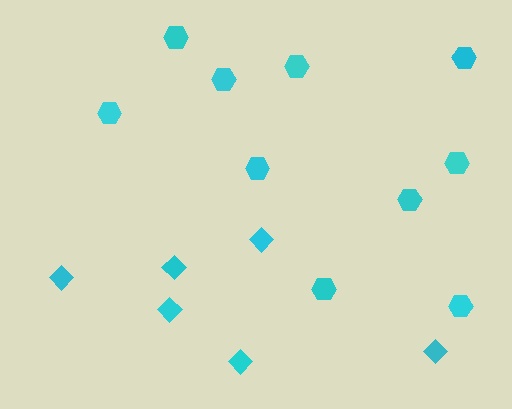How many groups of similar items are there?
There are 2 groups: one group of diamonds (6) and one group of hexagons (10).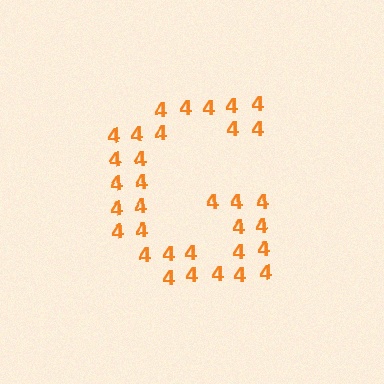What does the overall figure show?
The overall figure shows the letter G.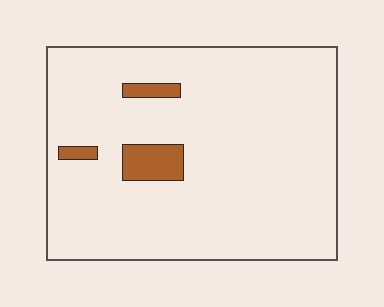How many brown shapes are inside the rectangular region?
3.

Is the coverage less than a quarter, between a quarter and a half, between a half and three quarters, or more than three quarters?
Less than a quarter.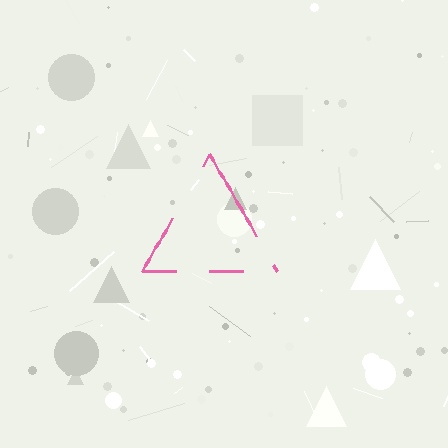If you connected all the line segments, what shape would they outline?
They would outline a triangle.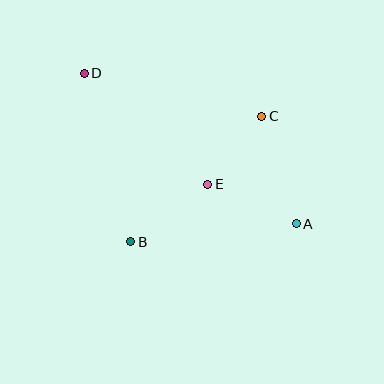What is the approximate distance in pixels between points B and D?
The distance between B and D is approximately 175 pixels.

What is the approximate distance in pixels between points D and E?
The distance between D and E is approximately 166 pixels.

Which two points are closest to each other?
Points C and E are closest to each other.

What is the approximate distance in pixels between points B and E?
The distance between B and E is approximately 96 pixels.